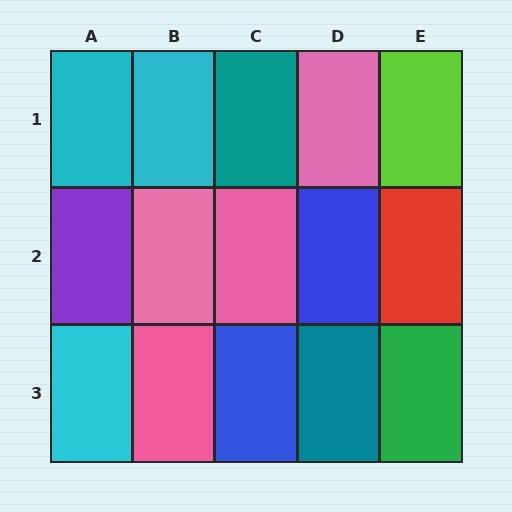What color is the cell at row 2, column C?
Pink.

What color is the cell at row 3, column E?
Green.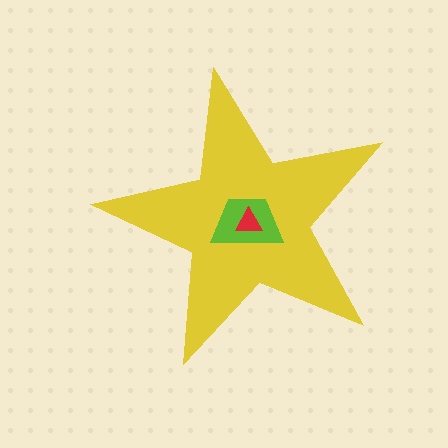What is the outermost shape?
The yellow star.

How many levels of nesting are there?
3.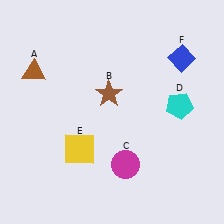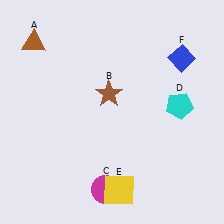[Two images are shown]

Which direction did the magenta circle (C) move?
The magenta circle (C) moved down.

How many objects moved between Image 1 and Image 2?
3 objects moved between the two images.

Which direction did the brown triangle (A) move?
The brown triangle (A) moved up.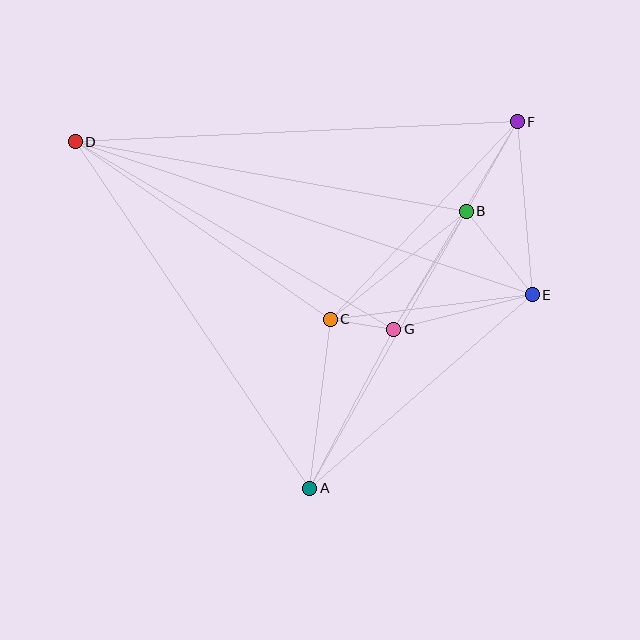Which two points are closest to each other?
Points C and G are closest to each other.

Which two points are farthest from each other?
Points D and E are farthest from each other.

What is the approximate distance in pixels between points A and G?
The distance between A and G is approximately 180 pixels.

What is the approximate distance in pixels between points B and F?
The distance between B and F is approximately 103 pixels.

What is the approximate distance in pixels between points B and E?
The distance between B and E is approximately 107 pixels.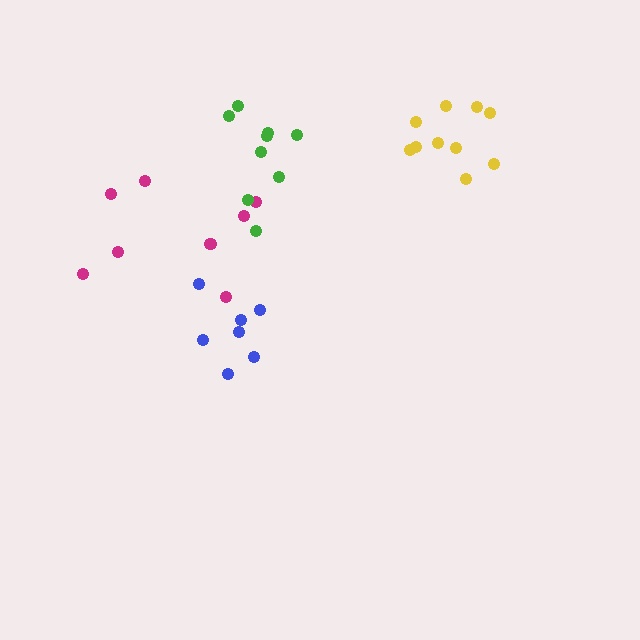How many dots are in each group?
Group 1: 10 dots, Group 2: 7 dots, Group 3: 8 dots, Group 4: 9 dots (34 total).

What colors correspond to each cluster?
The clusters are colored: yellow, blue, magenta, green.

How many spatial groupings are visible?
There are 4 spatial groupings.